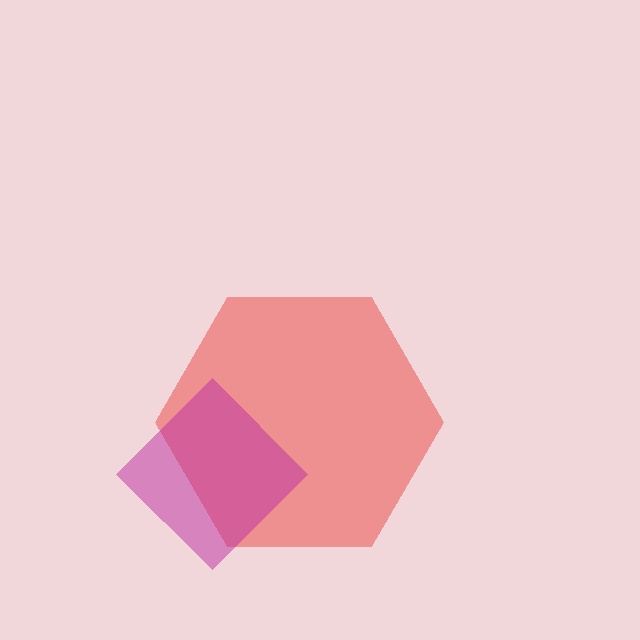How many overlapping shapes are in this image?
There are 2 overlapping shapes in the image.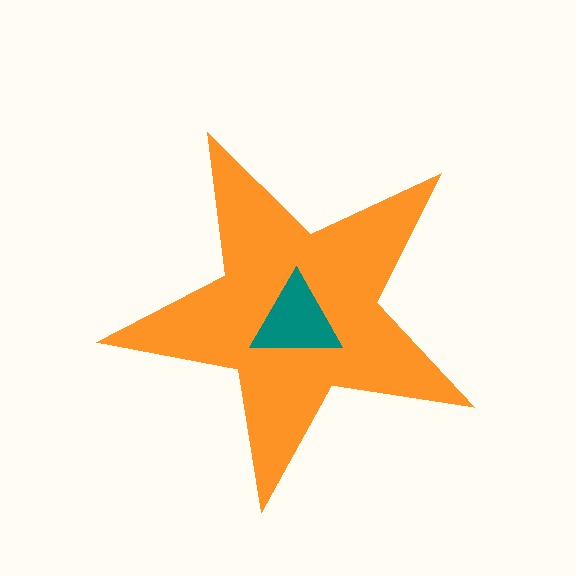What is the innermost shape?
The teal triangle.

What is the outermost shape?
The orange star.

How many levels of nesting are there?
2.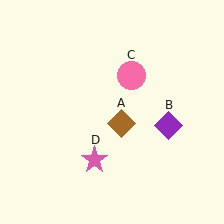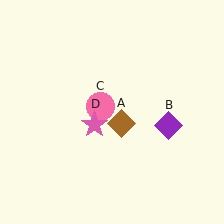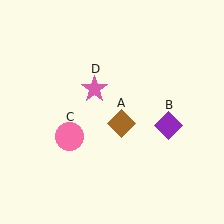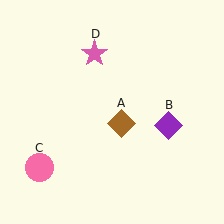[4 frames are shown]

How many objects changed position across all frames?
2 objects changed position: pink circle (object C), pink star (object D).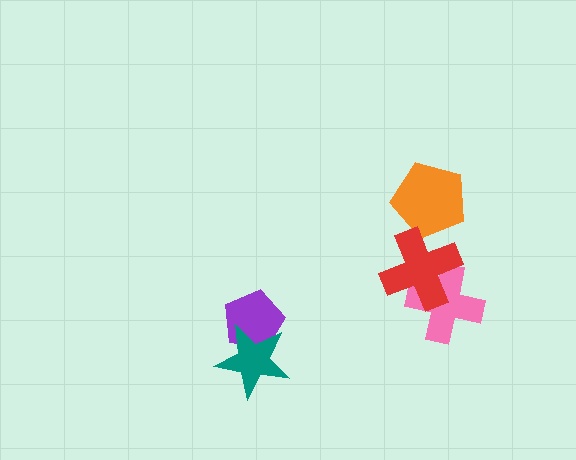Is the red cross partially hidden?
No, no other shape covers it.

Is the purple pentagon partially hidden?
Yes, it is partially covered by another shape.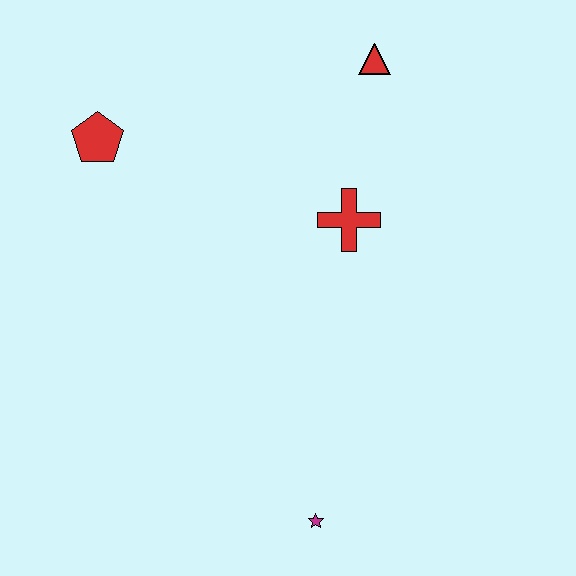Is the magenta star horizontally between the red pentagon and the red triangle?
Yes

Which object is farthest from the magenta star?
The red triangle is farthest from the magenta star.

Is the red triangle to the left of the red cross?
No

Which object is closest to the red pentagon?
The red cross is closest to the red pentagon.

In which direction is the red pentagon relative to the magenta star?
The red pentagon is above the magenta star.